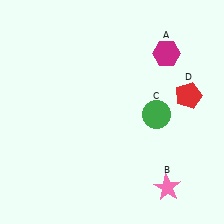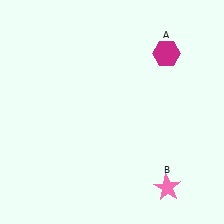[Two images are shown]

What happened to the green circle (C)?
The green circle (C) was removed in Image 2. It was in the bottom-right area of Image 1.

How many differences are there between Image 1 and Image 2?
There are 2 differences between the two images.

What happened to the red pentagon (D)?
The red pentagon (D) was removed in Image 2. It was in the top-right area of Image 1.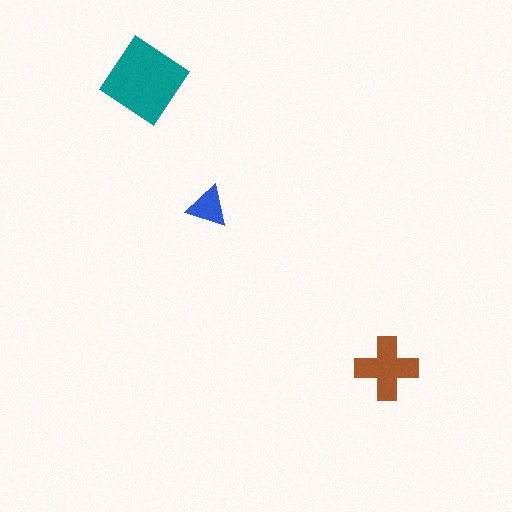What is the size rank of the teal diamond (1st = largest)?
1st.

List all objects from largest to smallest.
The teal diamond, the brown cross, the blue triangle.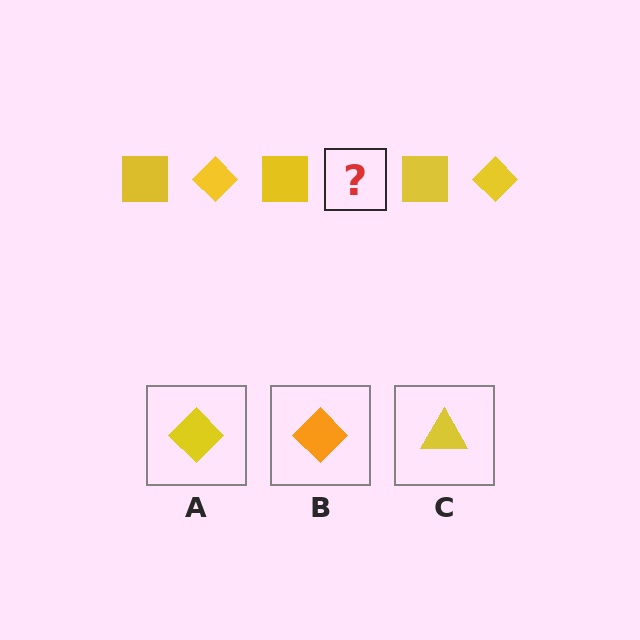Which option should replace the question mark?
Option A.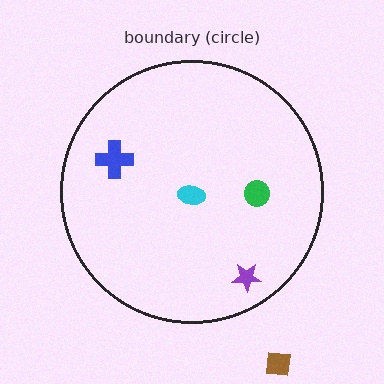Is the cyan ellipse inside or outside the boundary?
Inside.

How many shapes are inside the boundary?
4 inside, 1 outside.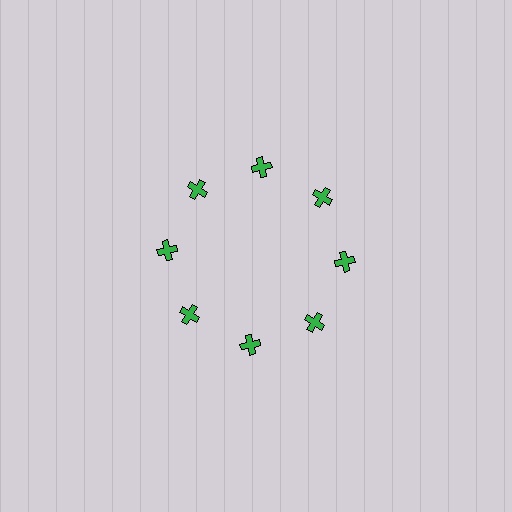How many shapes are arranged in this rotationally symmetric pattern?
There are 8 shapes, arranged in 8 groups of 1.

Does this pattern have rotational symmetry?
Yes, this pattern has 8-fold rotational symmetry. It looks the same after rotating 45 degrees around the center.